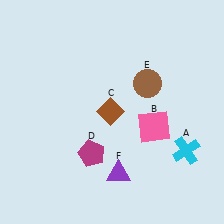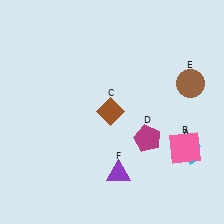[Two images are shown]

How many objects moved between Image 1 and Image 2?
3 objects moved between the two images.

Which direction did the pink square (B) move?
The pink square (B) moved right.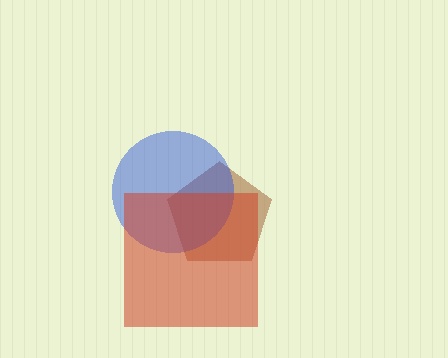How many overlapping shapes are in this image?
There are 3 overlapping shapes in the image.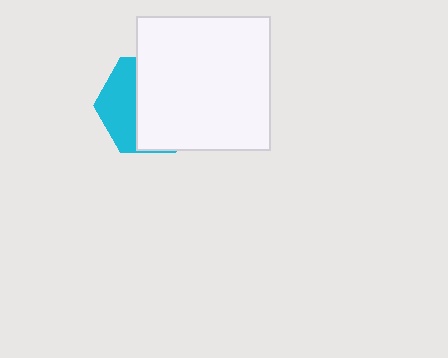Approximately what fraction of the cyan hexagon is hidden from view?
Roughly 64% of the cyan hexagon is hidden behind the white square.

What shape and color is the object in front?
The object in front is a white square.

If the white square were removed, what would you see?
You would see the complete cyan hexagon.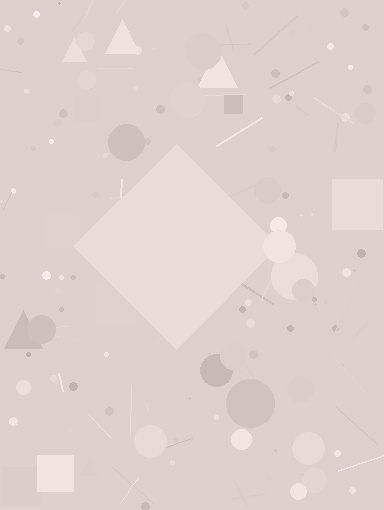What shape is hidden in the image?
A diamond is hidden in the image.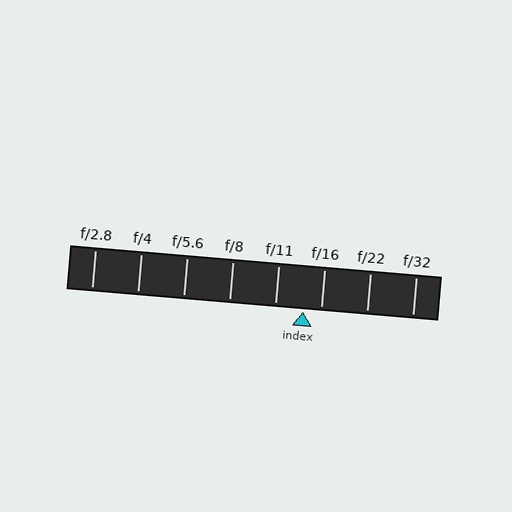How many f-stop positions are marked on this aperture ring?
There are 8 f-stop positions marked.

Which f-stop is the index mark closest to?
The index mark is closest to f/16.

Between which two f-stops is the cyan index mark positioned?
The index mark is between f/11 and f/16.